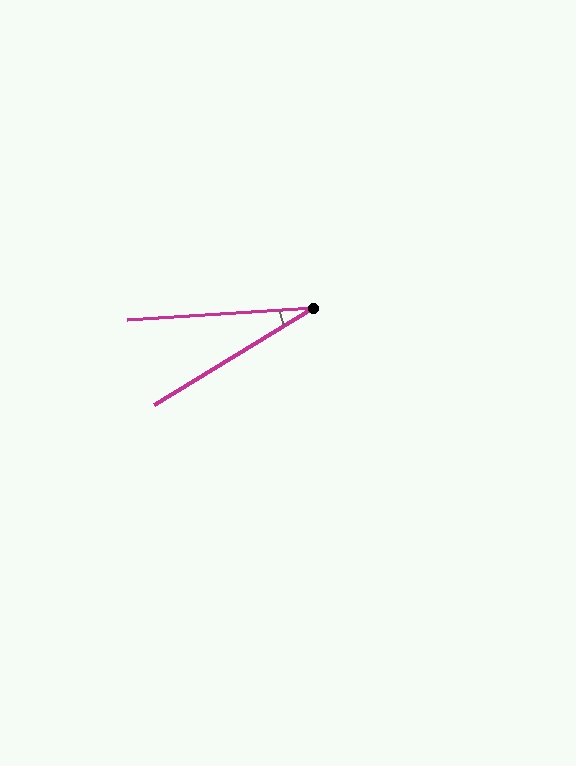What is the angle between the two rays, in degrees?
Approximately 28 degrees.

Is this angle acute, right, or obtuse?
It is acute.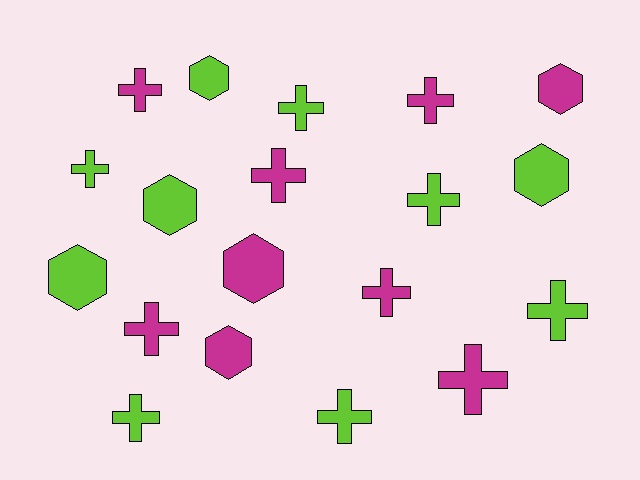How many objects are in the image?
There are 19 objects.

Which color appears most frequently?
Lime, with 10 objects.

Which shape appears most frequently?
Cross, with 12 objects.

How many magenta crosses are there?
There are 6 magenta crosses.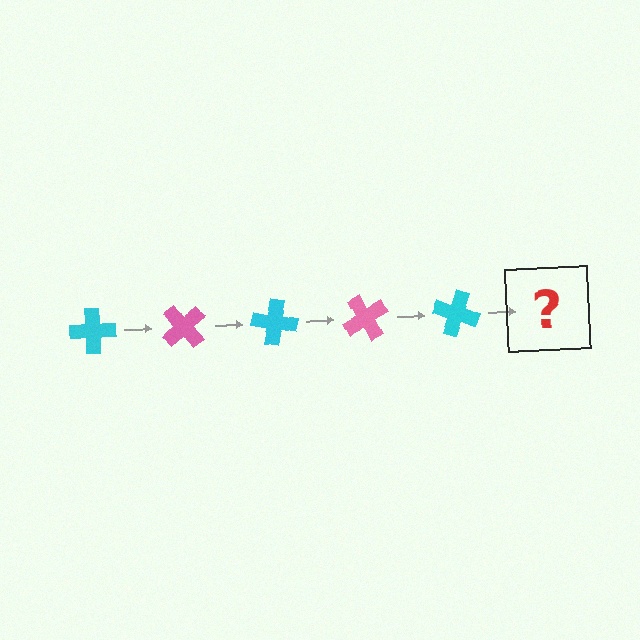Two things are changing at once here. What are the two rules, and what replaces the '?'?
The two rules are that it rotates 50 degrees each step and the color cycles through cyan and pink. The '?' should be a pink cross, rotated 250 degrees from the start.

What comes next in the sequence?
The next element should be a pink cross, rotated 250 degrees from the start.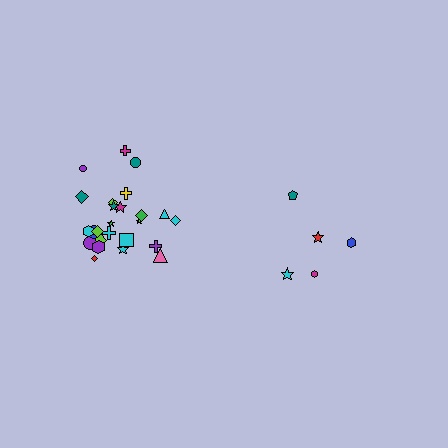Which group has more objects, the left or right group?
The left group.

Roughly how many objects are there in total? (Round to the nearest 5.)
Roughly 30 objects in total.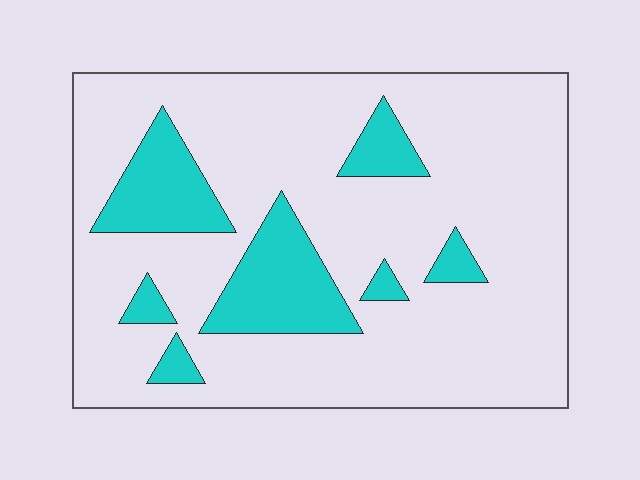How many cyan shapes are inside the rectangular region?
7.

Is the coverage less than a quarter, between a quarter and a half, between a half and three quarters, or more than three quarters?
Less than a quarter.